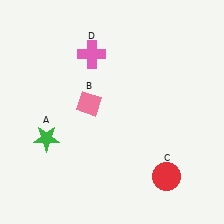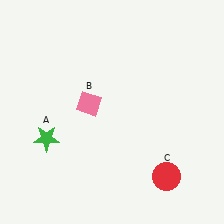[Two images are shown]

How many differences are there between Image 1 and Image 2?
There is 1 difference between the two images.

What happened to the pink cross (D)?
The pink cross (D) was removed in Image 2. It was in the top-left area of Image 1.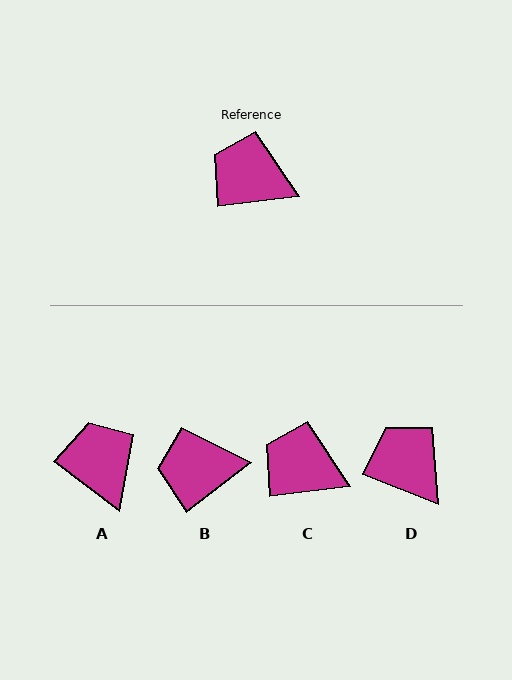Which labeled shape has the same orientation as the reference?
C.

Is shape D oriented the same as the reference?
No, it is off by about 29 degrees.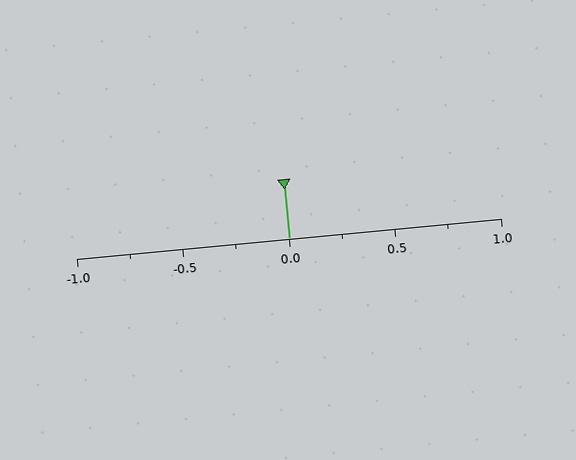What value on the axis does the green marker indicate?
The marker indicates approximately 0.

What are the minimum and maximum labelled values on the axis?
The axis runs from -1.0 to 1.0.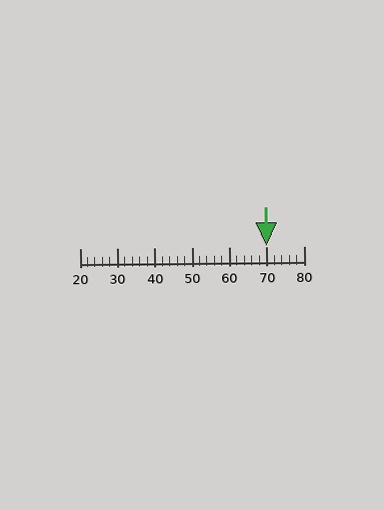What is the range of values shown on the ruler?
The ruler shows values from 20 to 80.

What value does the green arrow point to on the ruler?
The green arrow points to approximately 70.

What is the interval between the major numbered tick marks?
The major tick marks are spaced 10 units apart.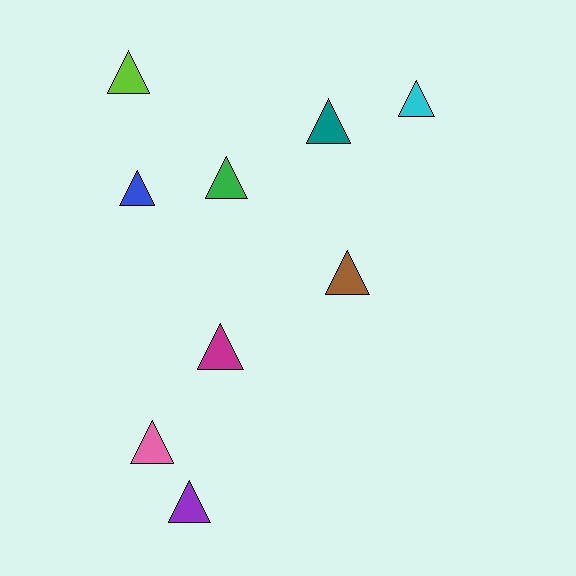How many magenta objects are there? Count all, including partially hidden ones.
There is 1 magenta object.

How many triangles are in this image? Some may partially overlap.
There are 9 triangles.